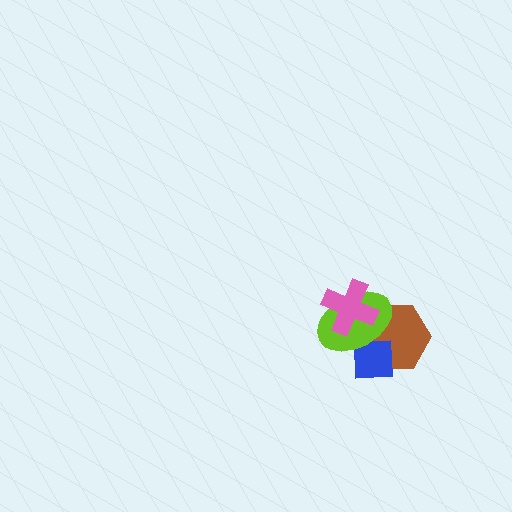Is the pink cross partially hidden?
No, no other shape covers it.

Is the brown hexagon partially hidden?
Yes, it is partially covered by another shape.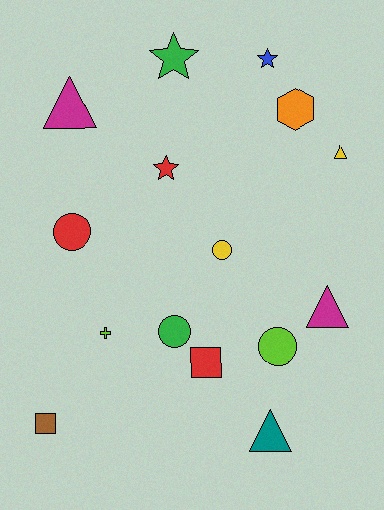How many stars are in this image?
There are 3 stars.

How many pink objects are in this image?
There are no pink objects.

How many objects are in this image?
There are 15 objects.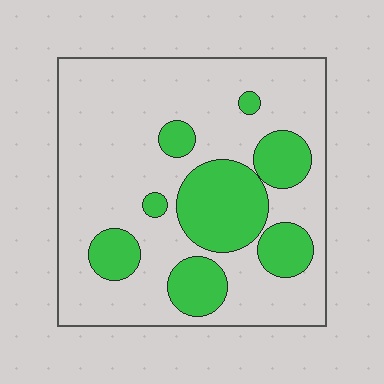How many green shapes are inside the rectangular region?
8.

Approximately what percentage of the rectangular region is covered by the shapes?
Approximately 25%.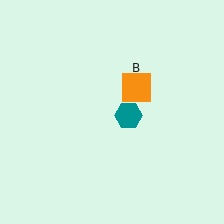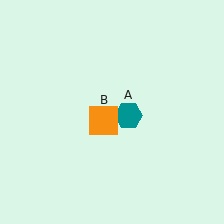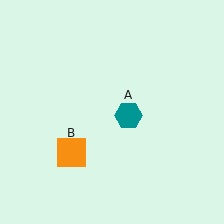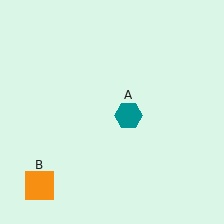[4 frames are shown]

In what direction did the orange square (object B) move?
The orange square (object B) moved down and to the left.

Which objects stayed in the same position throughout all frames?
Teal hexagon (object A) remained stationary.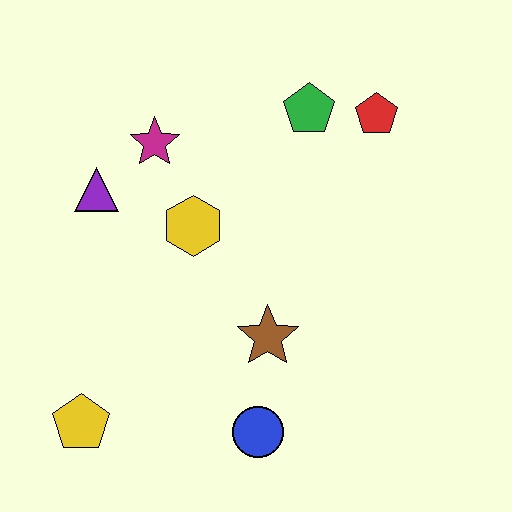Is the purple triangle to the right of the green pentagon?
No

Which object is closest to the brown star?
The blue circle is closest to the brown star.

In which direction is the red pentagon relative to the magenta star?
The red pentagon is to the right of the magenta star.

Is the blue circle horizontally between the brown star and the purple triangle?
Yes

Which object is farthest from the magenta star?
The blue circle is farthest from the magenta star.